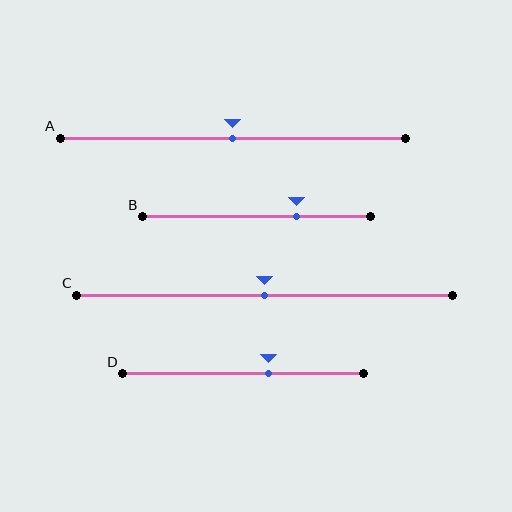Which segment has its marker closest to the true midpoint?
Segment A has its marker closest to the true midpoint.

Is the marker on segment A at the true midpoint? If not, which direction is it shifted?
Yes, the marker on segment A is at the true midpoint.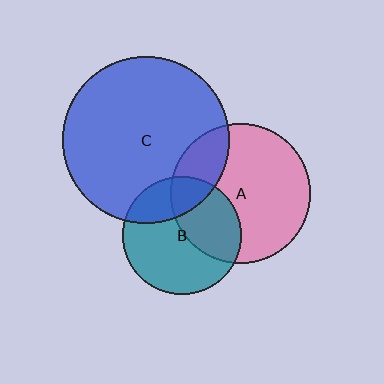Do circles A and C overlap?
Yes.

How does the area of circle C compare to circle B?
Approximately 2.0 times.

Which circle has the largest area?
Circle C (blue).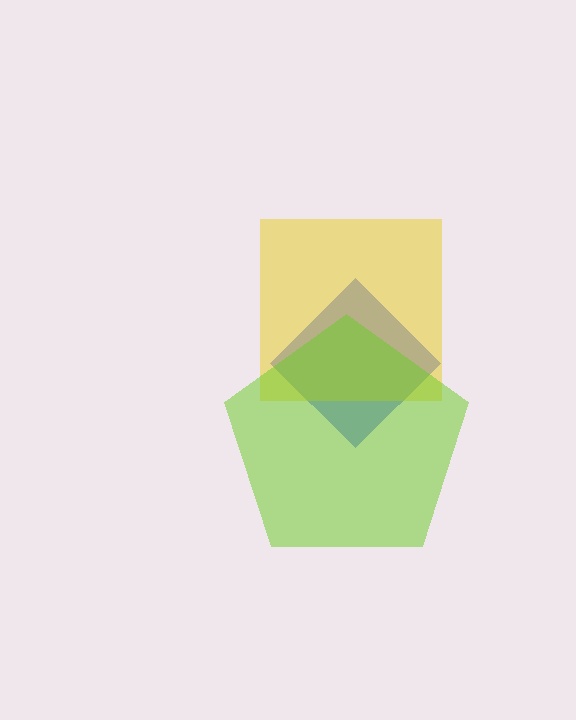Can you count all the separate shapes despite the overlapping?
Yes, there are 3 separate shapes.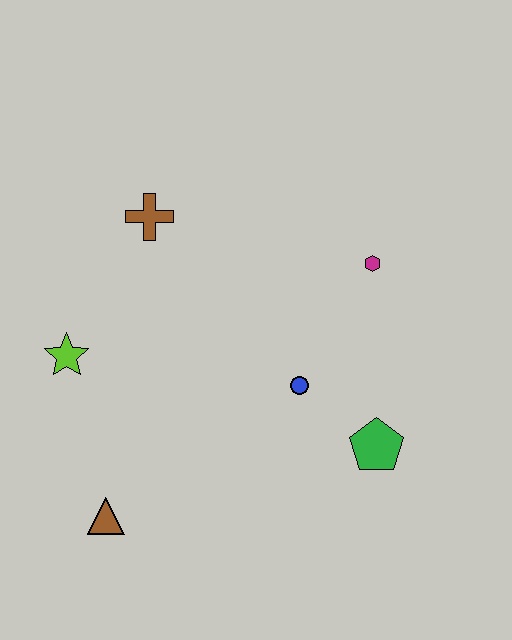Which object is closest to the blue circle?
The green pentagon is closest to the blue circle.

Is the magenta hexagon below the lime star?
No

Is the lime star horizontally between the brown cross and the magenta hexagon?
No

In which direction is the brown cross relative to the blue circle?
The brown cross is above the blue circle.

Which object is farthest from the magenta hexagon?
The brown triangle is farthest from the magenta hexagon.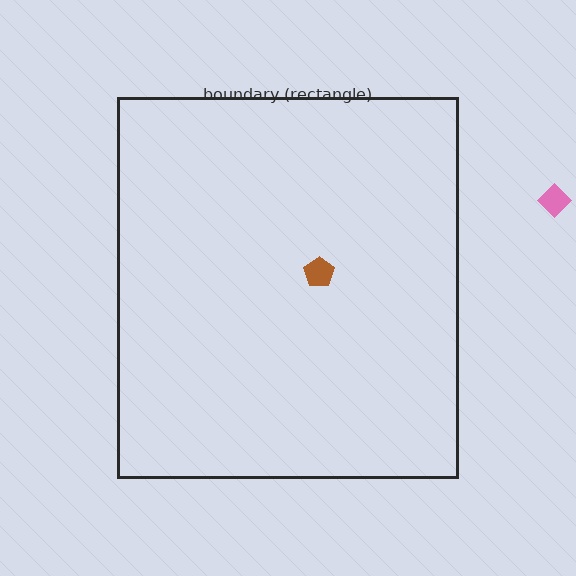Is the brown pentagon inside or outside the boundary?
Inside.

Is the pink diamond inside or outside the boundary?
Outside.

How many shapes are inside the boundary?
1 inside, 1 outside.